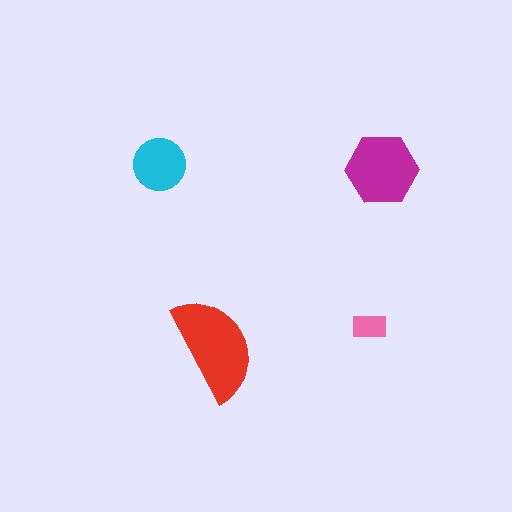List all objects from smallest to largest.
The pink rectangle, the cyan circle, the magenta hexagon, the red semicircle.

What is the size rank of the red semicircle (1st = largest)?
1st.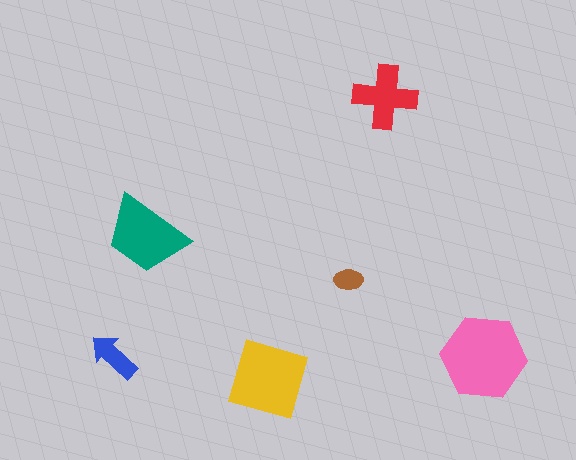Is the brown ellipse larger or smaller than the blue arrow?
Smaller.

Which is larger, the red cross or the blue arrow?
The red cross.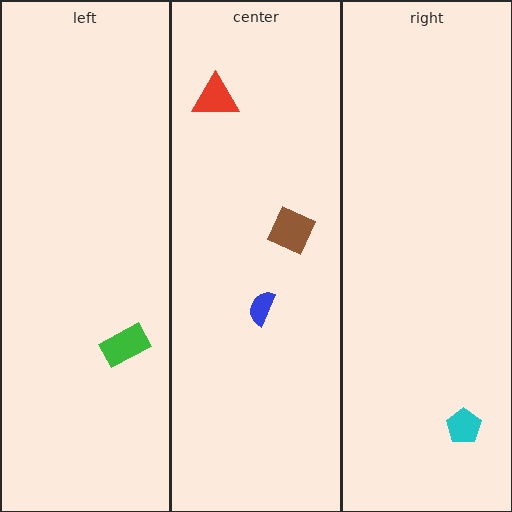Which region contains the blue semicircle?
The center region.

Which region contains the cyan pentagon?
The right region.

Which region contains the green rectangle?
The left region.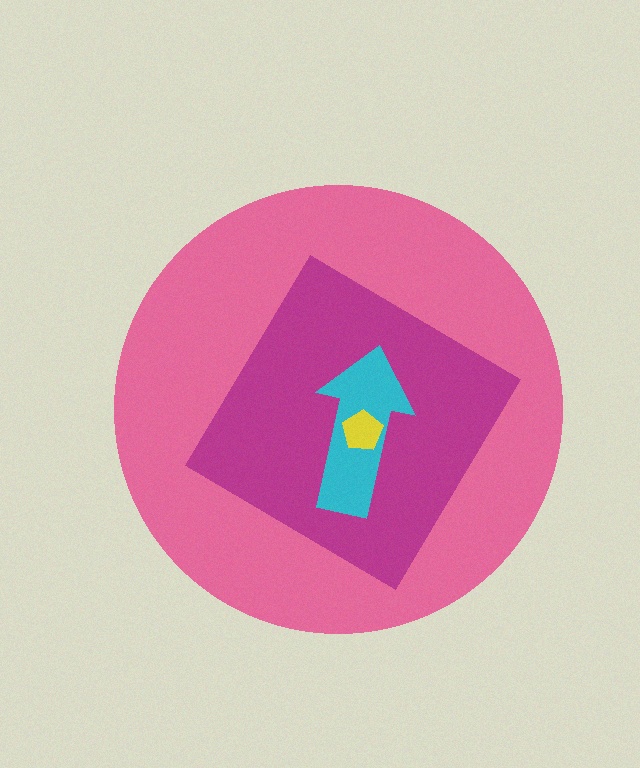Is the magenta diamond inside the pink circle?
Yes.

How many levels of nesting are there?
4.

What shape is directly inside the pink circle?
The magenta diamond.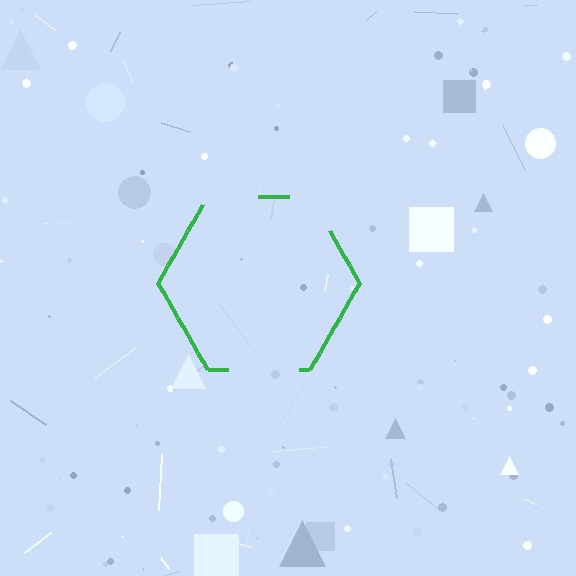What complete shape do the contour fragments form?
The contour fragments form a hexagon.